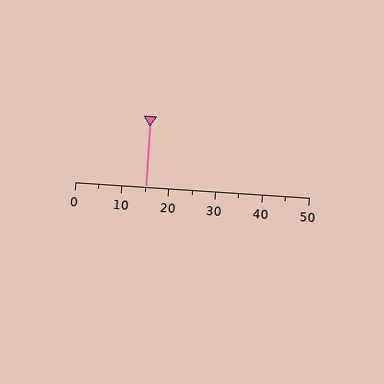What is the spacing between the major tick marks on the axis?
The major ticks are spaced 10 apart.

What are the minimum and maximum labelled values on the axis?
The axis runs from 0 to 50.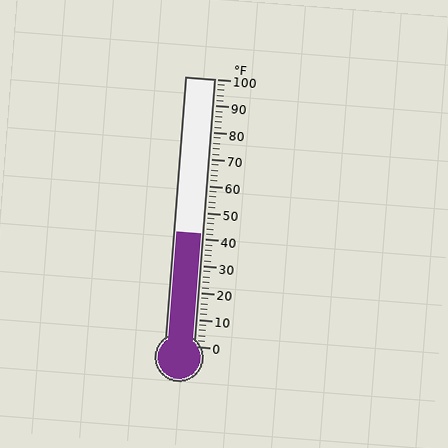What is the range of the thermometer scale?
The thermometer scale ranges from 0°F to 100°F.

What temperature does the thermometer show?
The thermometer shows approximately 42°F.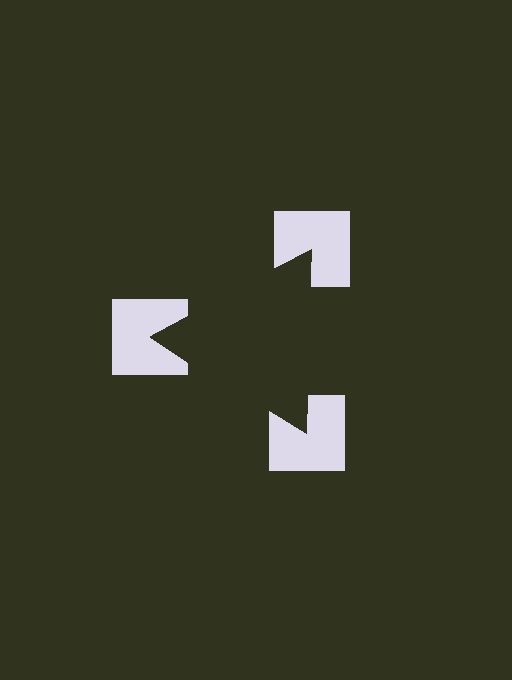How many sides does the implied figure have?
3 sides.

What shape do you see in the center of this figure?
An illusory triangle — its edges are inferred from the aligned wedge cuts in the notched squares, not physically drawn.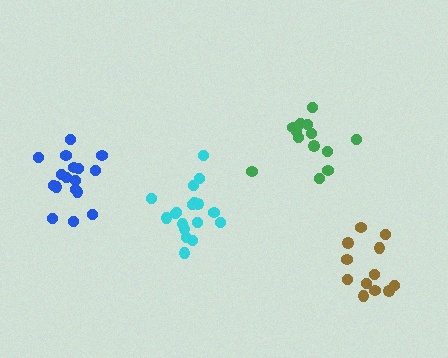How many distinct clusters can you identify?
There are 4 distinct clusters.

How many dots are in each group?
Group 1: 12 dots, Group 2: 13 dots, Group 3: 17 dots, Group 4: 18 dots (60 total).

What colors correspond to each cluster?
The clusters are colored: brown, green, blue, cyan.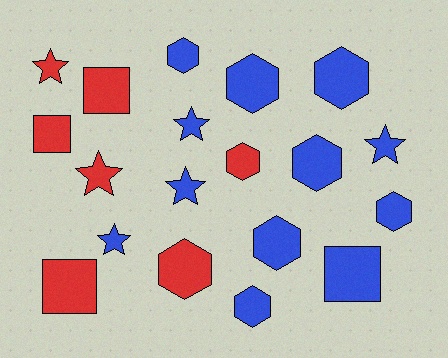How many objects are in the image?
There are 19 objects.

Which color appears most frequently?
Blue, with 12 objects.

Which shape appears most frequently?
Hexagon, with 9 objects.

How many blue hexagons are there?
There are 7 blue hexagons.